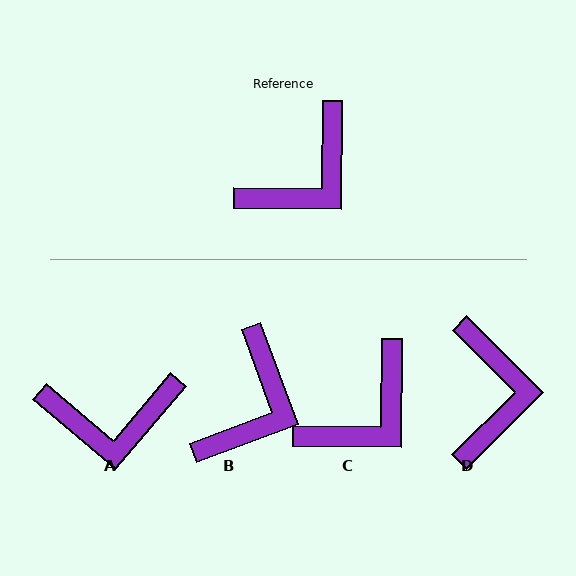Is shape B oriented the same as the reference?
No, it is off by about 21 degrees.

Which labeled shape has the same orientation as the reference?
C.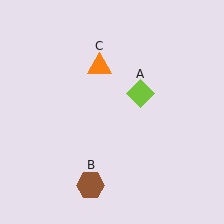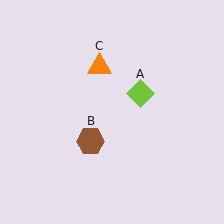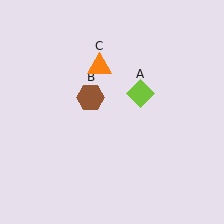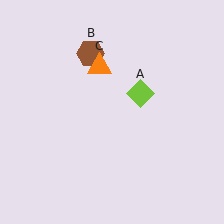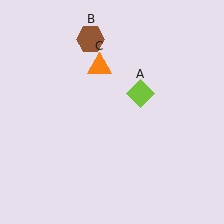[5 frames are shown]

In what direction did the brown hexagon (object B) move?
The brown hexagon (object B) moved up.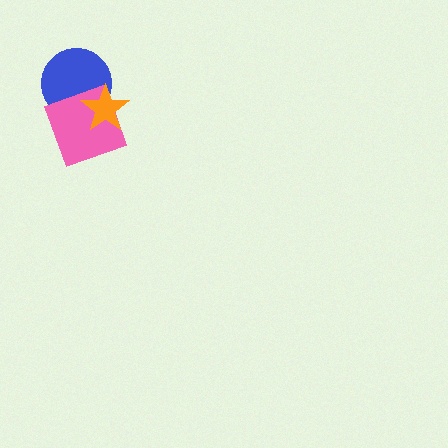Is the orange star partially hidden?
No, no other shape covers it.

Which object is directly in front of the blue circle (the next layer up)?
The pink diamond is directly in front of the blue circle.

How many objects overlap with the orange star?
2 objects overlap with the orange star.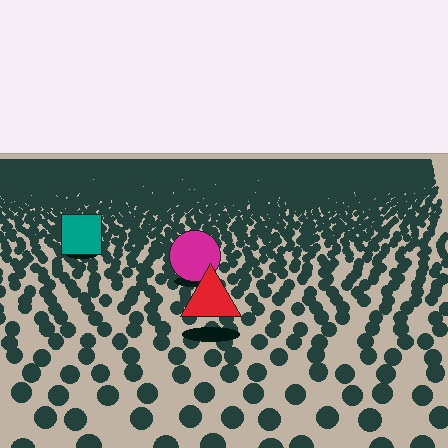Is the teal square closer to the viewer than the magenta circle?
No. The magenta circle is closer — you can tell from the texture gradient: the ground texture is coarser near it.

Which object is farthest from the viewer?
The teal square is farthest from the viewer. It appears smaller and the ground texture around it is denser.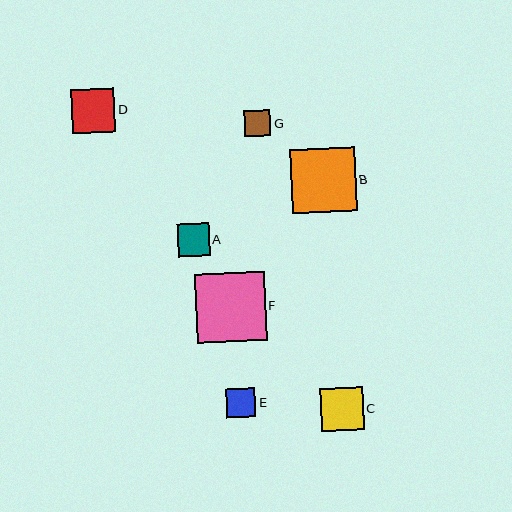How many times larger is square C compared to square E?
Square C is approximately 1.4 times the size of square E.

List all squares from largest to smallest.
From largest to smallest: F, B, D, C, A, E, G.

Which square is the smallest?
Square G is the smallest with a size of approximately 26 pixels.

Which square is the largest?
Square F is the largest with a size of approximately 69 pixels.